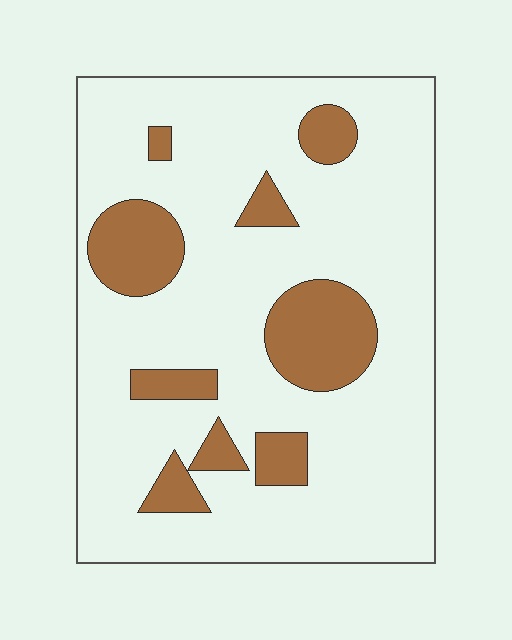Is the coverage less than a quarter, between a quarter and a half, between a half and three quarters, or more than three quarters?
Less than a quarter.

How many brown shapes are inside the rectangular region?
9.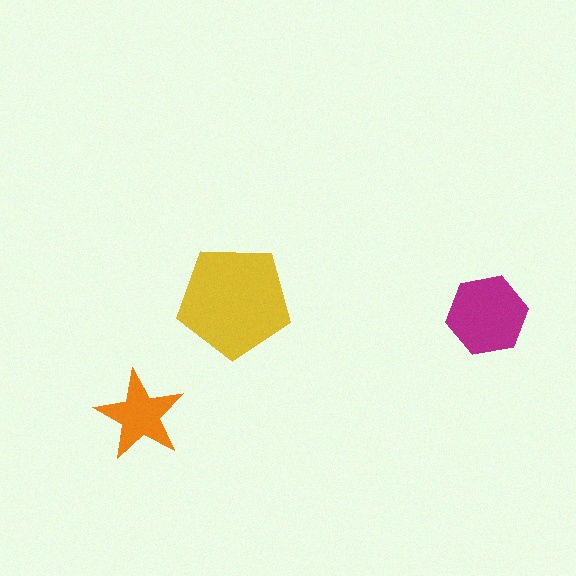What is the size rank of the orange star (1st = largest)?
3rd.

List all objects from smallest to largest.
The orange star, the magenta hexagon, the yellow pentagon.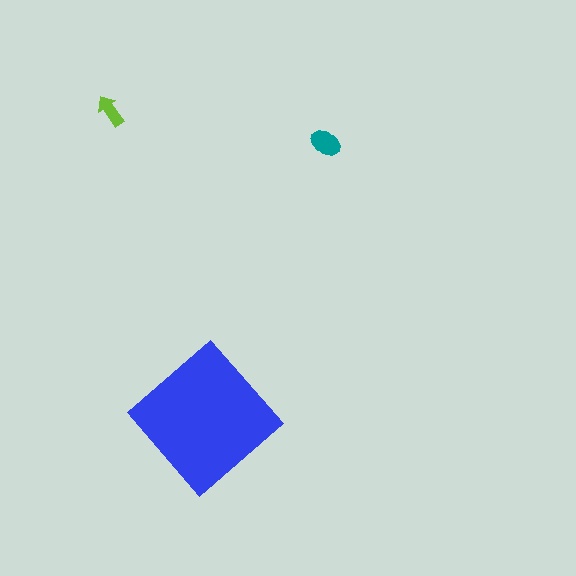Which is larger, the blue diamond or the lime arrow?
The blue diamond.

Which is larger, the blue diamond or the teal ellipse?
The blue diamond.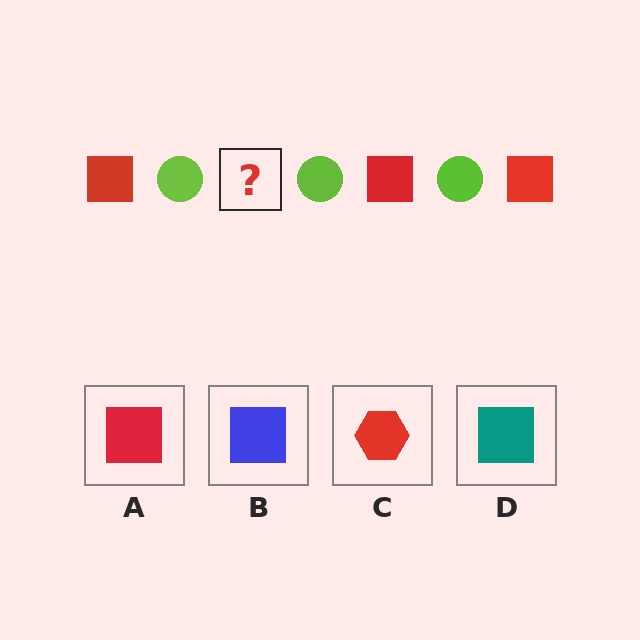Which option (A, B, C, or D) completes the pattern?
A.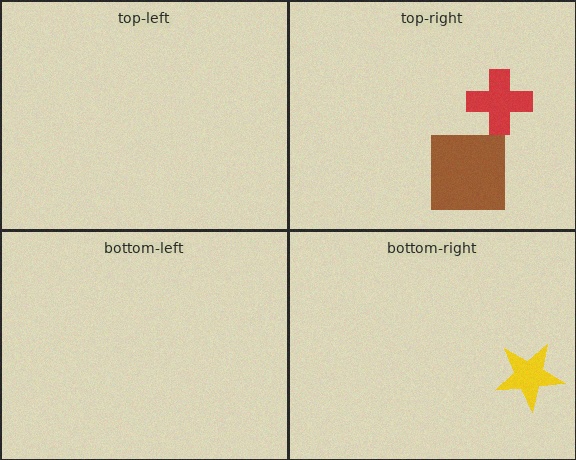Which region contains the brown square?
The top-right region.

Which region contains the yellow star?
The bottom-right region.